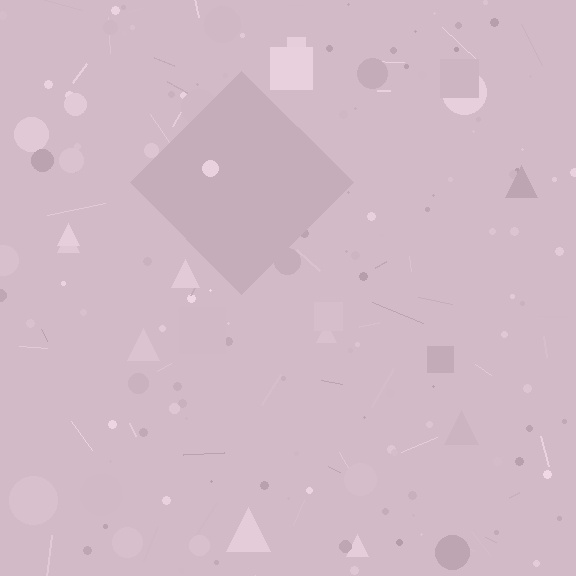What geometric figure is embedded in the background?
A diamond is embedded in the background.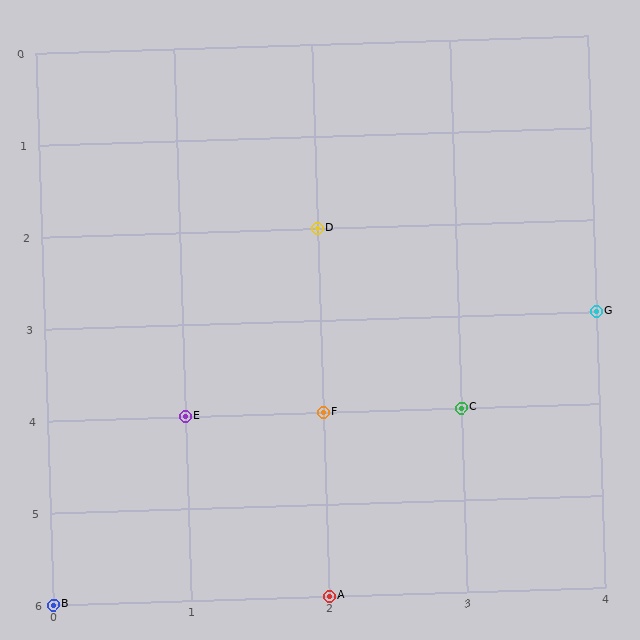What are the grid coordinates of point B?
Point B is at grid coordinates (0, 6).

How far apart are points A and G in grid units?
Points A and G are 2 columns and 3 rows apart (about 3.6 grid units diagonally).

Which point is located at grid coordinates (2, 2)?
Point D is at (2, 2).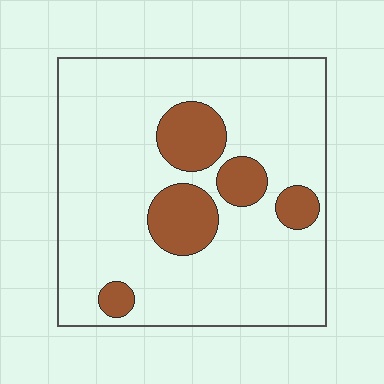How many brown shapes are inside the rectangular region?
5.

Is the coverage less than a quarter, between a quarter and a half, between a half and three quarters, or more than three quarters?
Less than a quarter.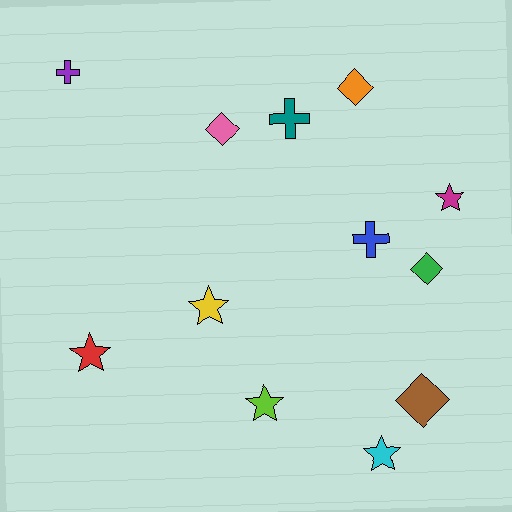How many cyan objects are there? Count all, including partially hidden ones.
There is 1 cyan object.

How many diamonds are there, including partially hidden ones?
There are 4 diamonds.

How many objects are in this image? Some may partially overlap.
There are 12 objects.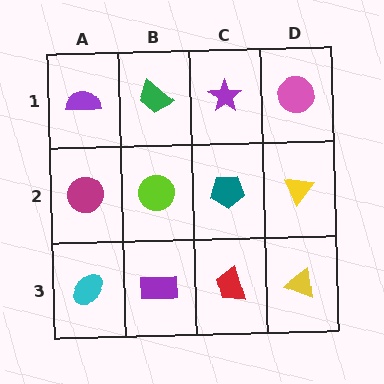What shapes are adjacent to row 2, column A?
A purple semicircle (row 1, column A), a cyan ellipse (row 3, column A), a lime circle (row 2, column B).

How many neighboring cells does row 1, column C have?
3.